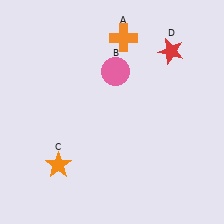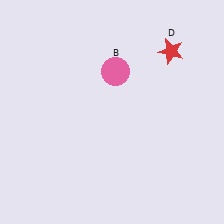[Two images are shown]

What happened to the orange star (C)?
The orange star (C) was removed in Image 2. It was in the bottom-left area of Image 1.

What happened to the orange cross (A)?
The orange cross (A) was removed in Image 2. It was in the top-right area of Image 1.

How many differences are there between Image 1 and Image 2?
There are 2 differences between the two images.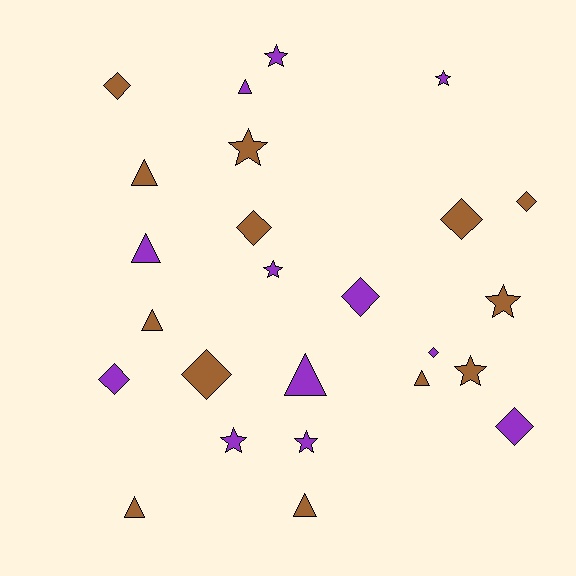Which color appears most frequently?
Brown, with 13 objects.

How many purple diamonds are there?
There are 4 purple diamonds.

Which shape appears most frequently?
Diamond, with 9 objects.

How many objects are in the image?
There are 25 objects.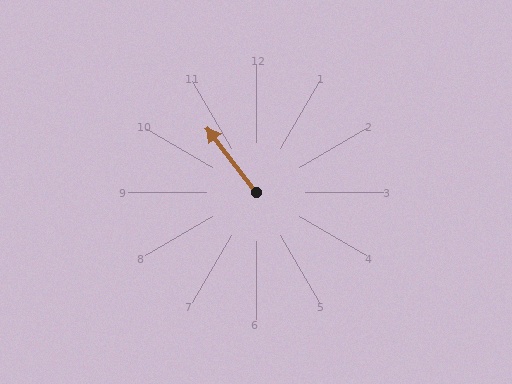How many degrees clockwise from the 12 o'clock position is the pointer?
Approximately 323 degrees.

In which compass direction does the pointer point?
Northwest.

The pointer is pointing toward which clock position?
Roughly 11 o'clock.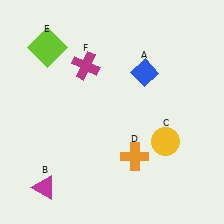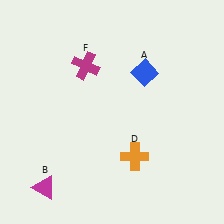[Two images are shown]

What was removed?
The lime square (E), the yellow circle (C) were removed in Image 2.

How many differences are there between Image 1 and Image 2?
There are 2 differences between the two images.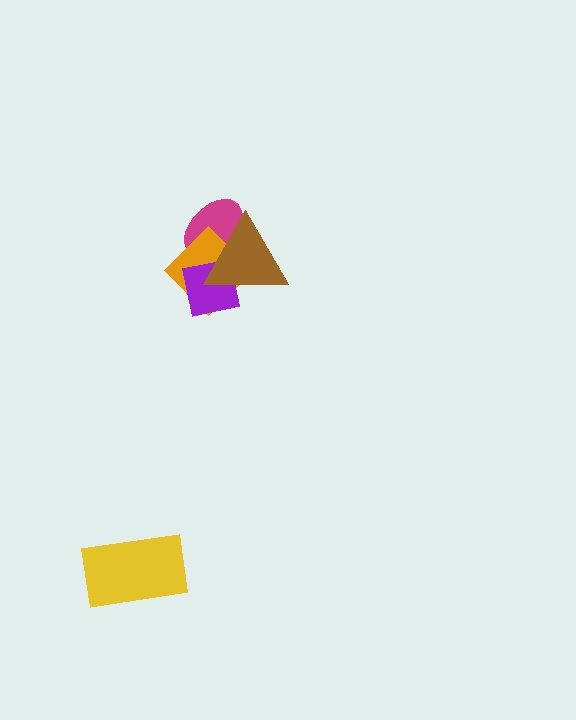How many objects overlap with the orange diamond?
3 objects overlap with the orange diamond.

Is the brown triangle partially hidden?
No, no other shape covers it.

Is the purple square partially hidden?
Yes, it is partially covered by another shape.